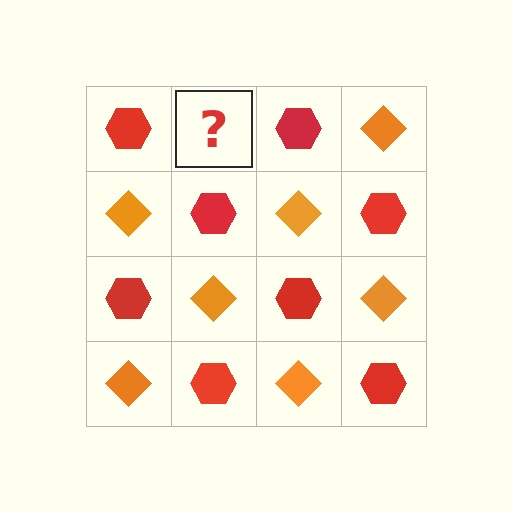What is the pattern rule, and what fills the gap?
The rule is that it alternates red hexagon and orange diamond in a checkerboard pattern. The gap should be filled with an orange diamond.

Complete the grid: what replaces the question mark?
The question mark should be replaced with an orange diamond.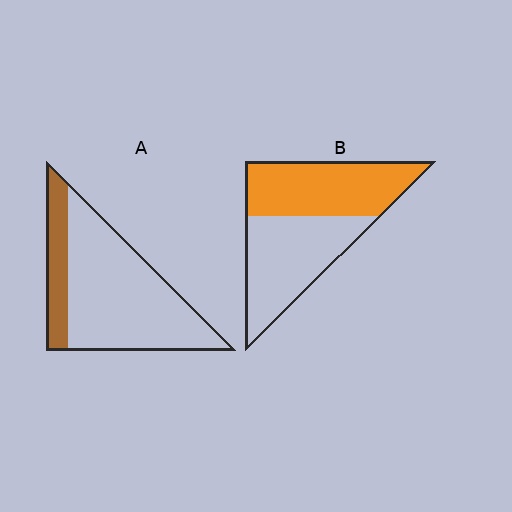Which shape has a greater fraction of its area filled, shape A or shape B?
Shape B.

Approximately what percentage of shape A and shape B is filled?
A is approximately 20% and B is approximately 50%.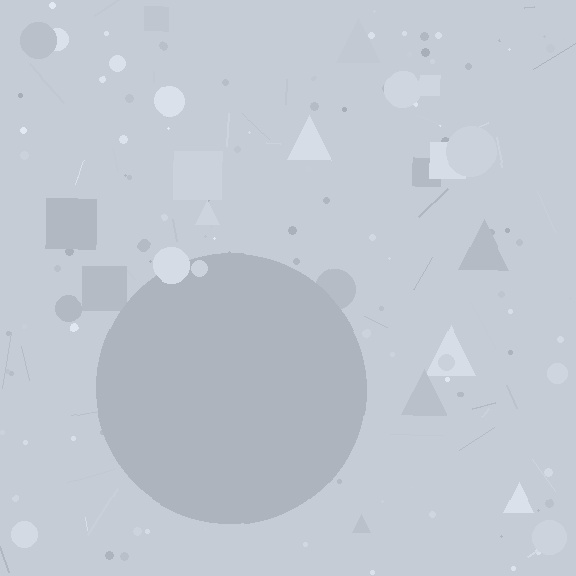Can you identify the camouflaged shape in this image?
The camouflaged shape is a circle.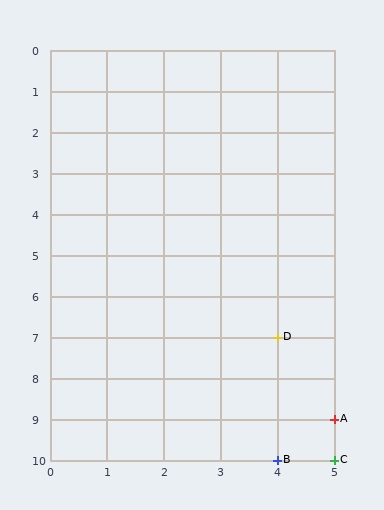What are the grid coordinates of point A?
Point A is at grid coordinates (5, 9).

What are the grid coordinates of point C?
Point C is at grid coordinates (5, 10).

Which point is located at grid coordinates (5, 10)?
Point C is at (5, 10).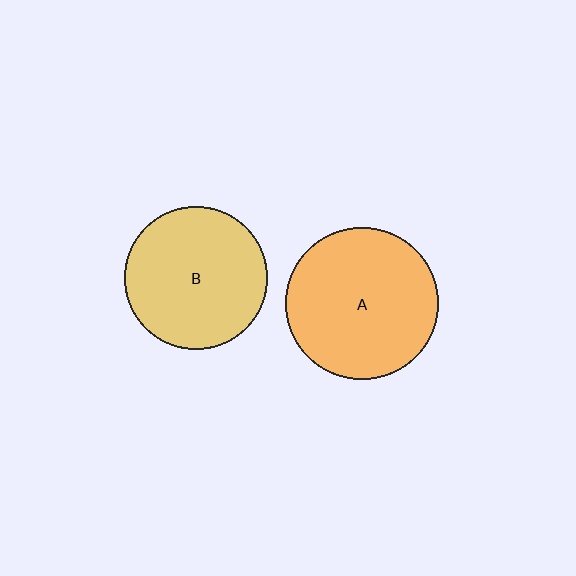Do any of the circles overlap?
No, none of the circles overlap.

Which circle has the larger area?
Circle A (orange).